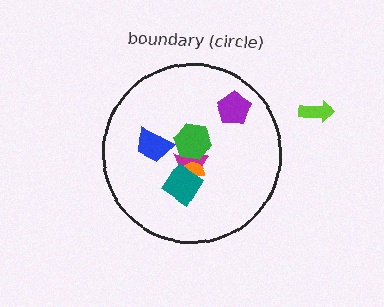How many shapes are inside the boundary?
6 inside, 1 outside.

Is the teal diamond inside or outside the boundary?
Inside.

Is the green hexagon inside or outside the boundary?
Inside.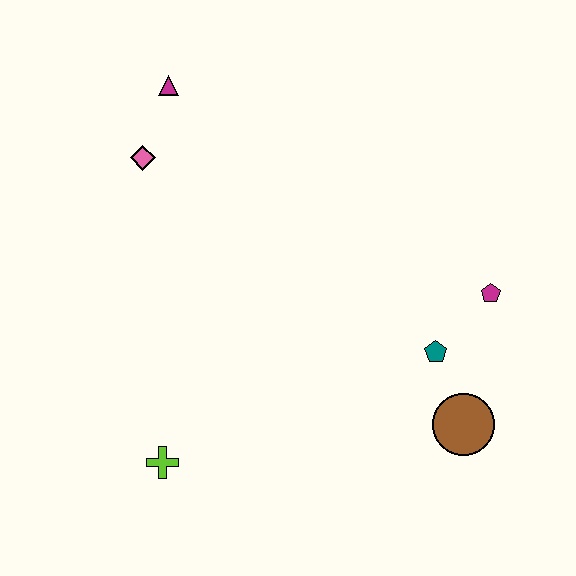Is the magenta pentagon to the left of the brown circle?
No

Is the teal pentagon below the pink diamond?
Yes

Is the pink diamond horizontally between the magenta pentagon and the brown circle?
No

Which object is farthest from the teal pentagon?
The magenta triangle is farthest from the teal pentagon.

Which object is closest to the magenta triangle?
The pink diamond is closest to the magenta triangle.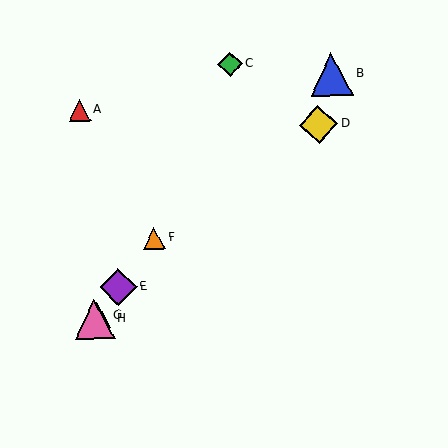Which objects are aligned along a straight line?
Objects E, F, G, H are aligned along a straight line.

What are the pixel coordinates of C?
Object C is at (230, 64).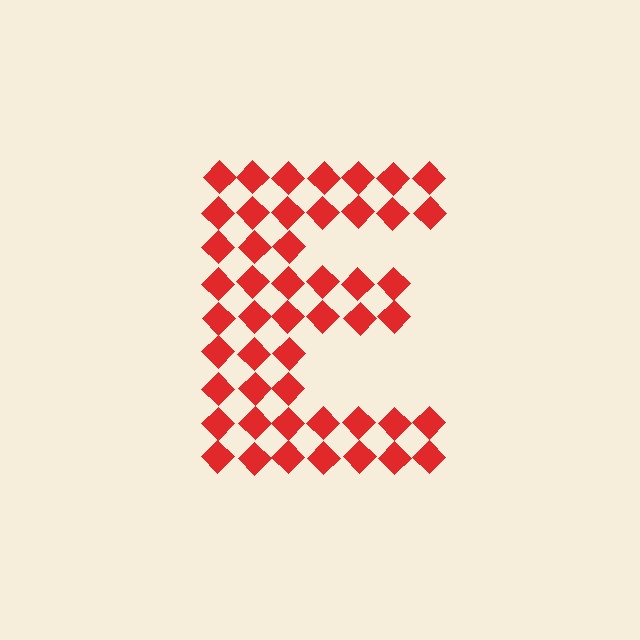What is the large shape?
The large shape is the letter E.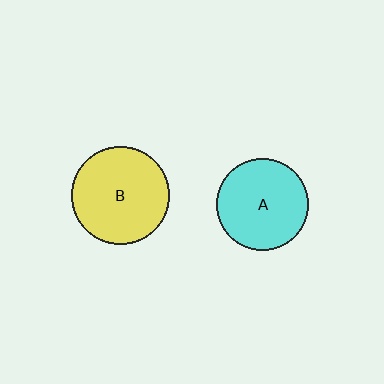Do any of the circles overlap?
No, none of the circles overlap.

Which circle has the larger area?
Circle B (yellow).